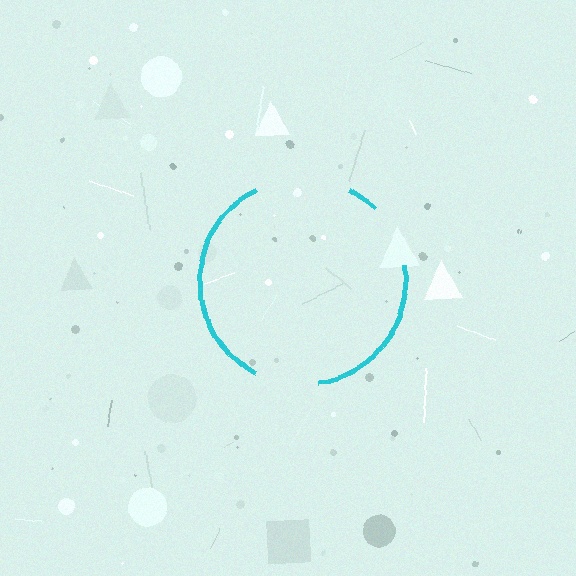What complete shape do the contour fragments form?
The contour fragments form a circle.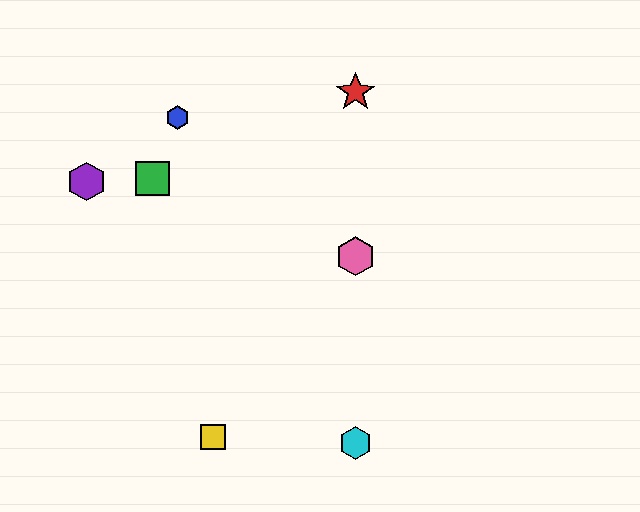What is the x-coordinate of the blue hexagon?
The blue hexagon is at x≈177.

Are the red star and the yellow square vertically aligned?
No, the red star is at x≈356 and the yellow square is at x≈213.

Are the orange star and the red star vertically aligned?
Yes, both are at x≈356.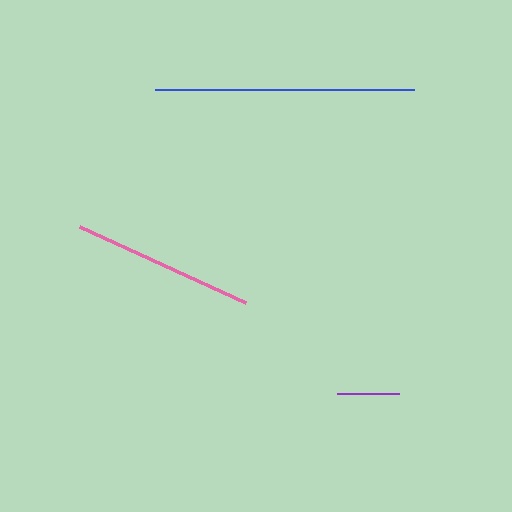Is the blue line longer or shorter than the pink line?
The blue line is longer than the pink line.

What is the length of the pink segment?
The pink segment is approximately 183 pixels long.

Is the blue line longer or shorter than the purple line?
The blue line is longer than the purple line.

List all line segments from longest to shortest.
From longest to shortest: blue, pink, purple.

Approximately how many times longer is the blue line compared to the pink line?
The blue line is approximately 1.4 times the length of the pink line.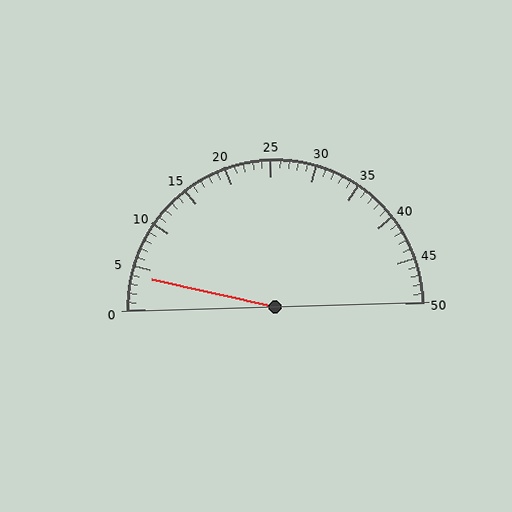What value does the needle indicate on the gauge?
The needle indicates approximately 4.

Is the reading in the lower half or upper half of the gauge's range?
The reading is in the lower half of the range (0 to 50).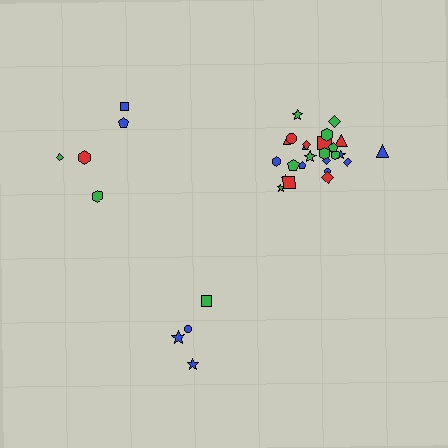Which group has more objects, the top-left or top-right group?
The top-right group.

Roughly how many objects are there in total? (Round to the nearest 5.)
Roughly 35 objects in total.